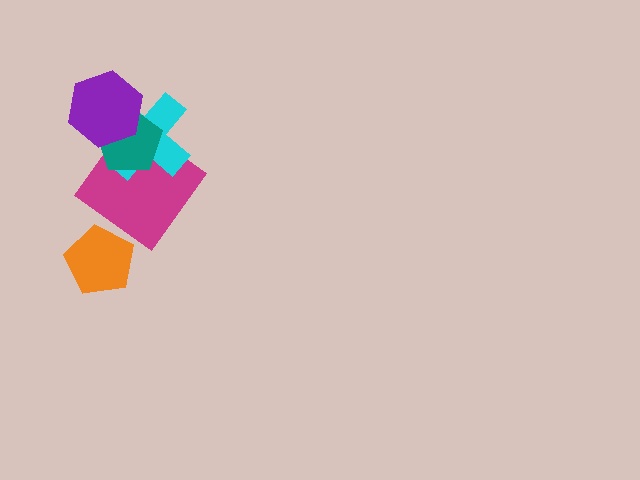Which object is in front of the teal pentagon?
The purple hexagon is in front of the teal pentagon.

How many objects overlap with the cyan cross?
3 objects overlap with the cyan cross.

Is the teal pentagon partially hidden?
Yes, it is partially covered by another shape.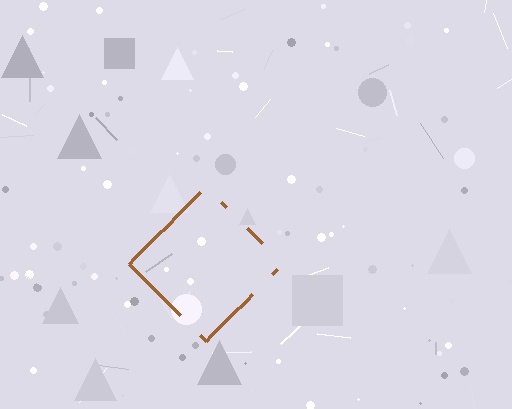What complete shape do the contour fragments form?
The contour fragments form a diamond.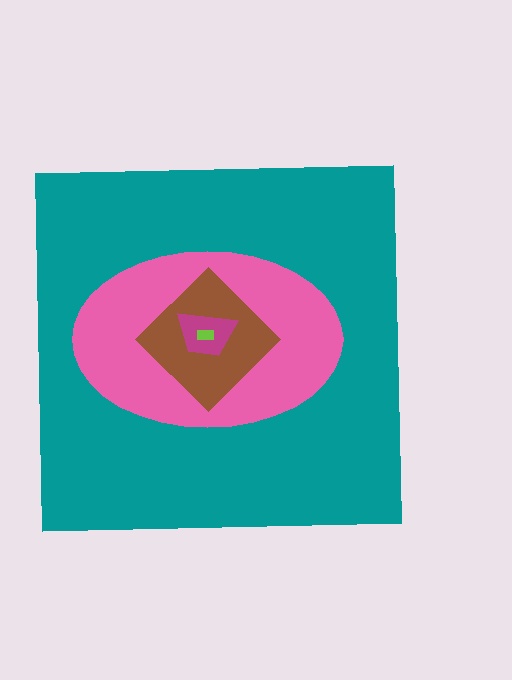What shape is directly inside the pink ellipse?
The brown diamond.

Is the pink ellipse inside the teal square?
Yes.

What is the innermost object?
The lime rectangle.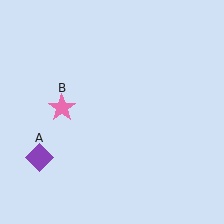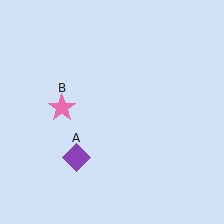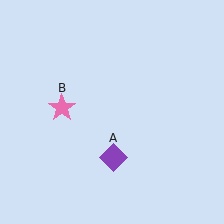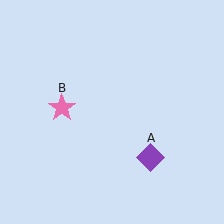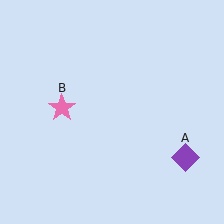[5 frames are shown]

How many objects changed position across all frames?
1 object changed position: purple diamond (object A).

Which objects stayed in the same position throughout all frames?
Pink star (object B) remained stationary.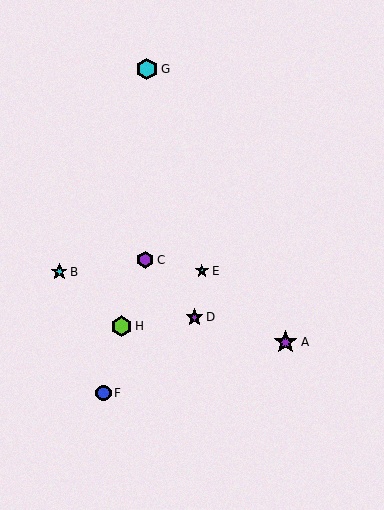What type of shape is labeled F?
Shape F is a blue circle.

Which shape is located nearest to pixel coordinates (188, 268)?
The cyan star (labeled E) at (202, 271) is nearest to that location.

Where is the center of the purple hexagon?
The center of the purple hexagon is at (145, 260).